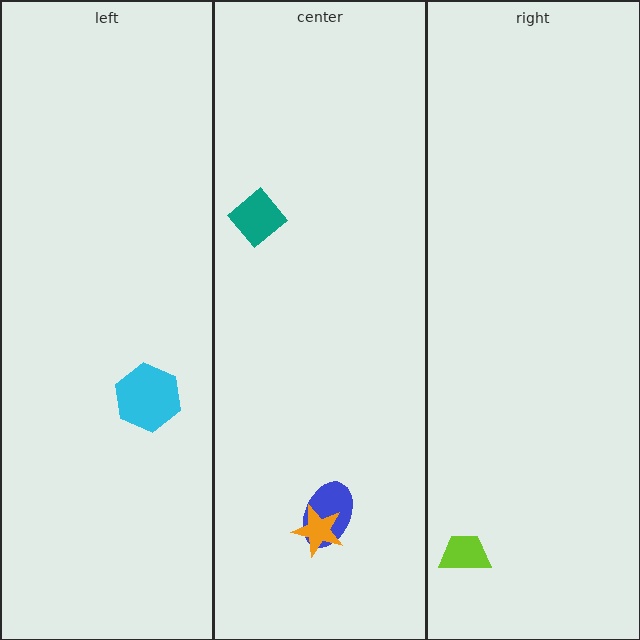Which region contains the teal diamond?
The center region.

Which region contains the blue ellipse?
The center region.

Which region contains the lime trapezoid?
The right region.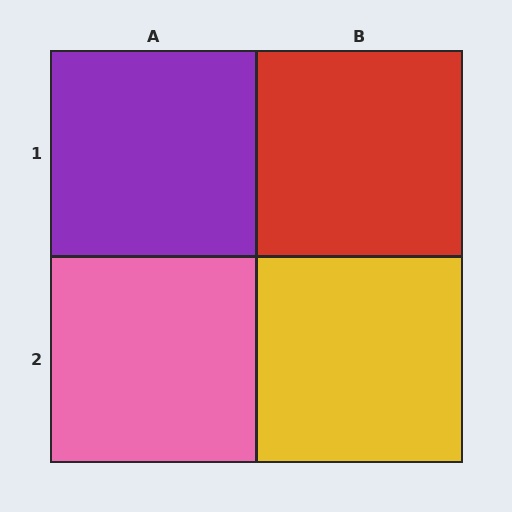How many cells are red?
1 cell is red.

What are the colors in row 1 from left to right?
Purple, red.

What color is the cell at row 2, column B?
Yellow.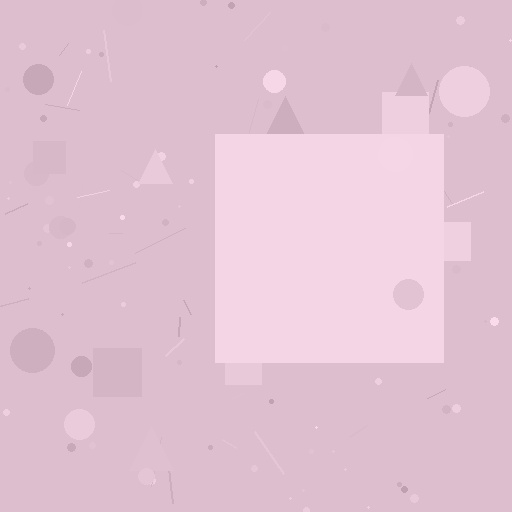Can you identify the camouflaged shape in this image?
The camouflaged shape is a square.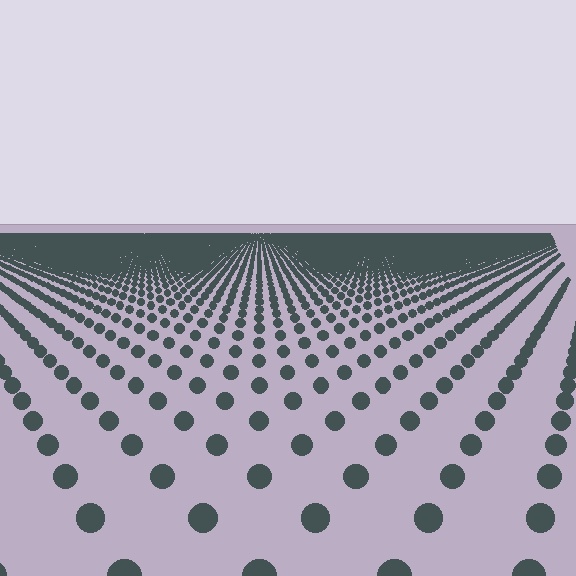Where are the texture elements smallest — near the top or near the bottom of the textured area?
Near the top.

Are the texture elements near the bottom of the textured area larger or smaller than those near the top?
Larger. Near the bottom, elements are closer to the viewer and appear at a bigger on-screen size.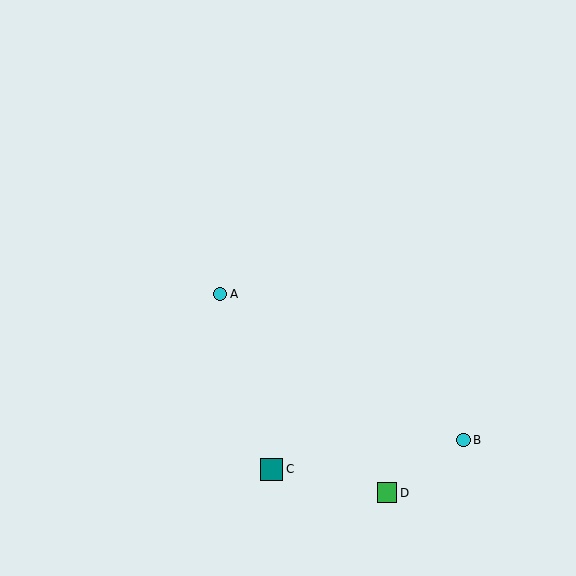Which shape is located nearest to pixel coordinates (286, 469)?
The teal square (labeled C) at (272, 469) is nearest to that location.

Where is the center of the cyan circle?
The center of the cyan circle is at (464, 440).